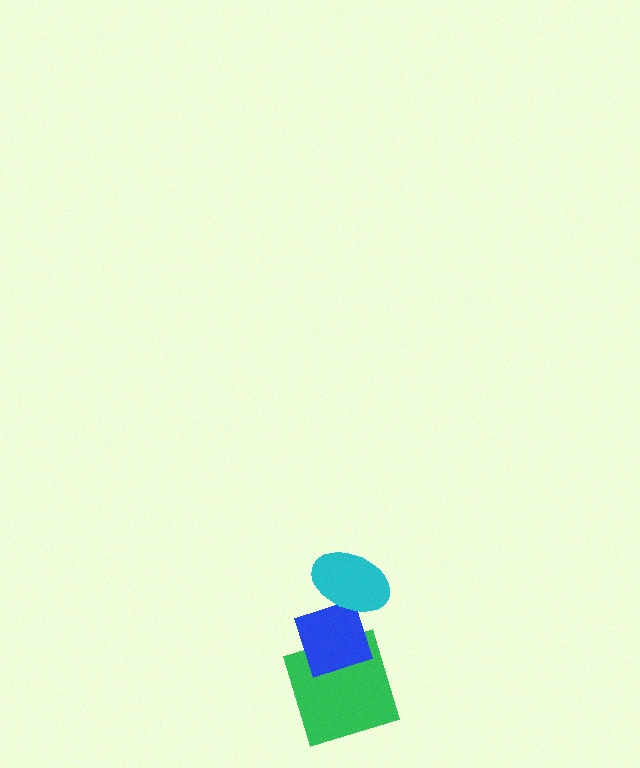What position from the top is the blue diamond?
The blue diamond is 2nd from the top.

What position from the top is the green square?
The green square is 3rd from the top.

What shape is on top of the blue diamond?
The cyan ellipse is on top of the blue diamond.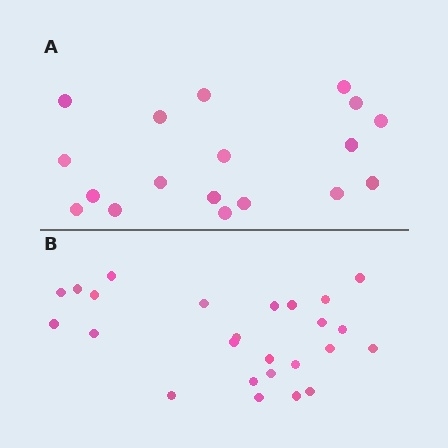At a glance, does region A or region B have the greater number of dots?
Region B (the bottom region) has more dots.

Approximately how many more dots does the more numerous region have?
Region B has roughly 8 or so more dots than region A.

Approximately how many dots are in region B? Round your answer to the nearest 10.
About 20 dots. (The exact count is 25, which rounds to 20.)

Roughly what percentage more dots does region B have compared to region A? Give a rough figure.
About 40% more.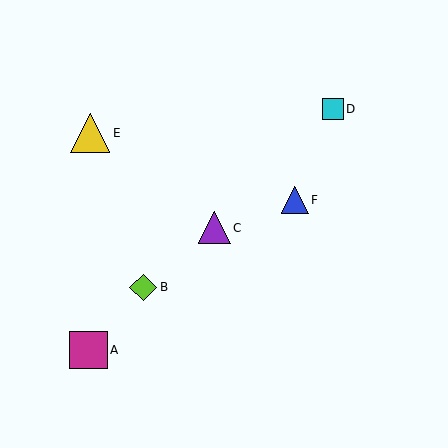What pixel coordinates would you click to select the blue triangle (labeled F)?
Click at (295, 200) to select the blue triangle F.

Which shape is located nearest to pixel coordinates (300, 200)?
The blue triangle (labeled F) at (295, 200) is nearest to that location.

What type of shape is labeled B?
Shape B is a lime diamond.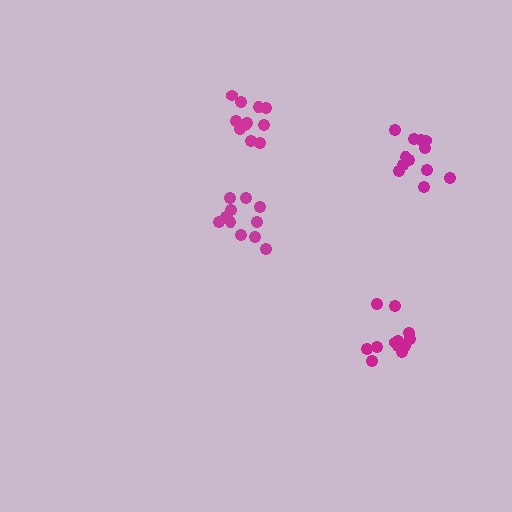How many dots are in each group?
Group 1: 11 dots, Group 2: 12 dots, Group 3: 12 dots, Group 4: 11 dots (46 total).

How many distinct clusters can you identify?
There are 4 distinct clusters.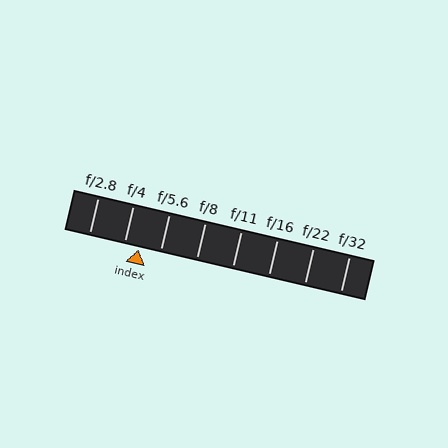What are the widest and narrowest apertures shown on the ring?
The widest aperture shown is f/2.8 and the narrowest is f/32.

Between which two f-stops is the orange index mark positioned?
The index mark is between f/4 and f/5.6.